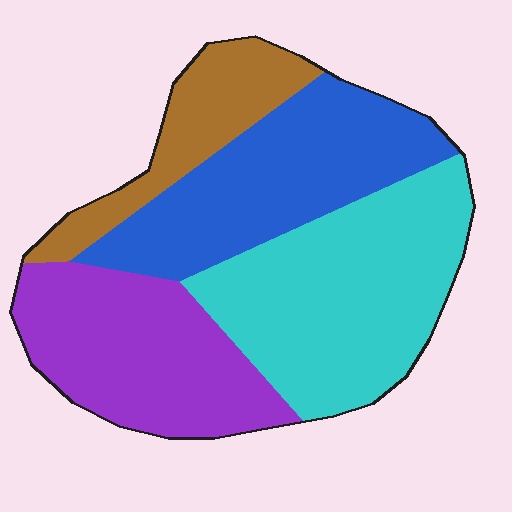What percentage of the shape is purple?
Purple takes up about one quarter (1/4) of the shape.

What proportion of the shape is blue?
Blue takes up about one quarter (1/4) of the shape.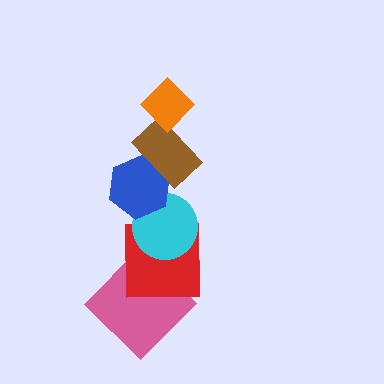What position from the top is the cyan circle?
The cyan circle is 4th from the top.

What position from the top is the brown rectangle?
The brown rectangle is 2nd from the top.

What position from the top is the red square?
The red square is 5th from the top.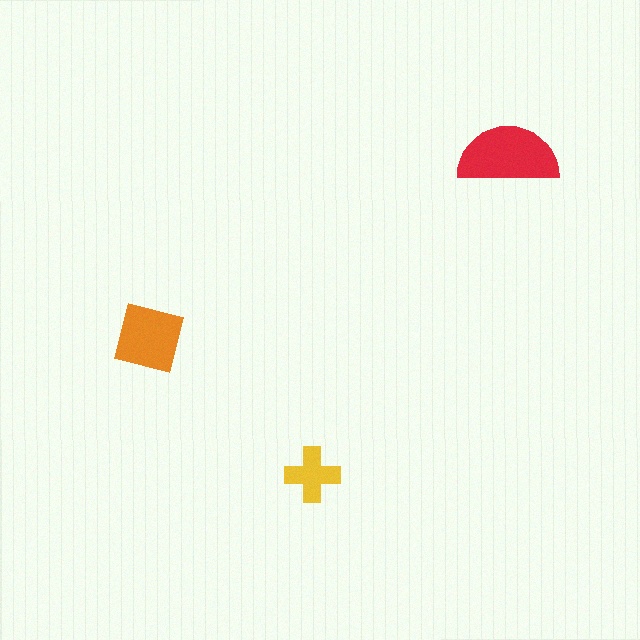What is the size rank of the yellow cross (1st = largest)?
3rd.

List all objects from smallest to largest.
The yellow cross, the orange square, the red semicircle.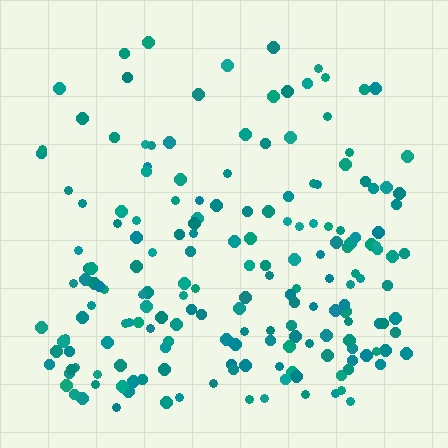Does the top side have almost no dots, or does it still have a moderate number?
Still a moderate number, just noticeably fewer than the bottom.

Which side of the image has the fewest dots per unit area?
The top.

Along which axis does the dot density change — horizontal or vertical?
Vertical.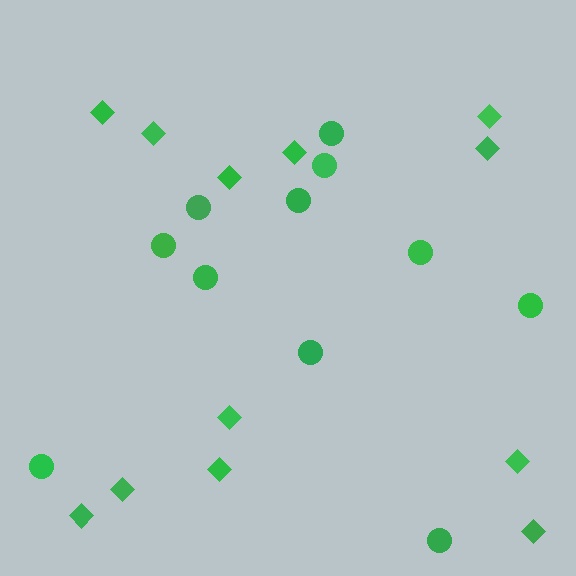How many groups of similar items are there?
There are 2 groups: one group of diamonds (12) and one group of circles (11).